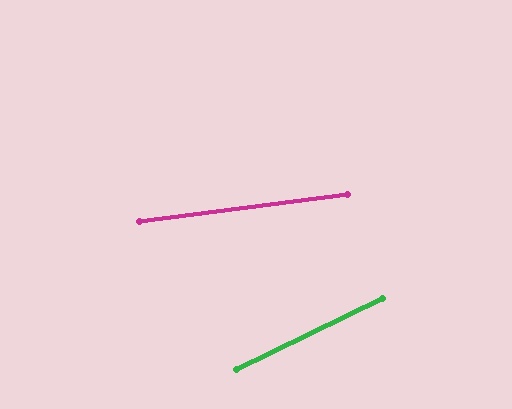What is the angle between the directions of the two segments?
Approximately 19 degrees.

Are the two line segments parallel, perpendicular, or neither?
Neither parallel nor perpendicular — they differ by about 19°.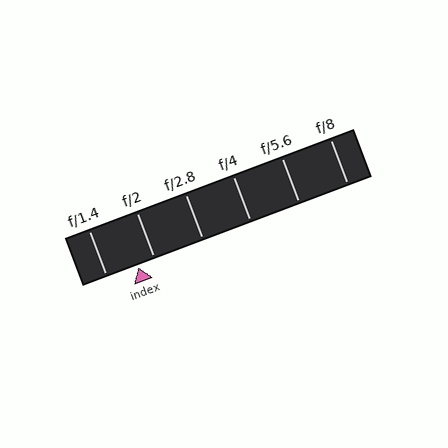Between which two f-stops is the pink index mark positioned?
The index mark is between f/1.4 and f/2.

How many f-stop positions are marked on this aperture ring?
There are 6 f-stop positions marked.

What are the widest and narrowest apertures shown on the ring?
The widest aperture shown is f/1.4 and the narrowest is f/8.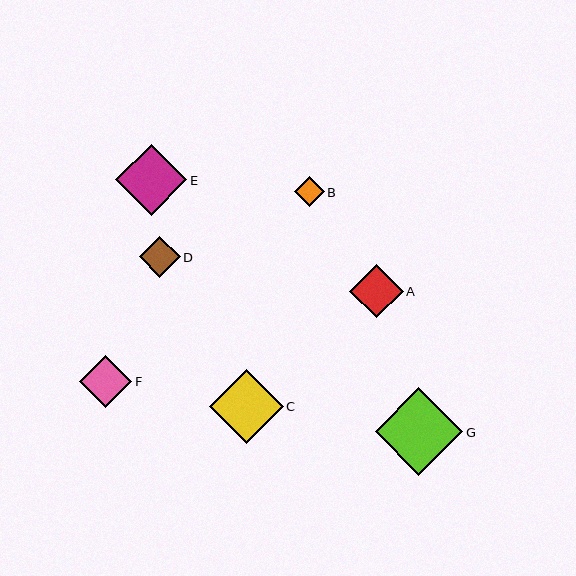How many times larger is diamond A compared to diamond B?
Diamond A is approximately 1.8 times the size of diamond B.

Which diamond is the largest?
Diamond G is the largest with a size of approximately 88 pixels.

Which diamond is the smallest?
Diamond B is the smallest with a size of approximately 30 pixels.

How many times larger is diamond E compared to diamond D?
Diamond E is approximately 1.7 times the size of diamond D.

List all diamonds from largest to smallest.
From largest to smallest: G, C, E, A, F, D, B.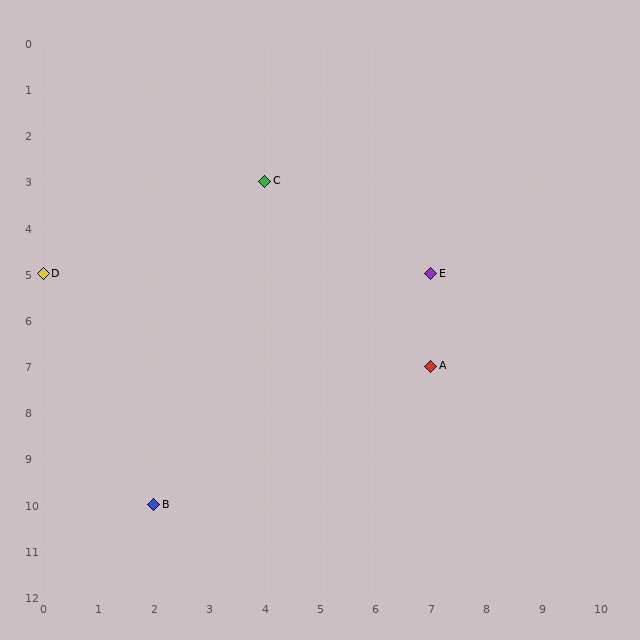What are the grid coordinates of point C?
Point C is at grid coordinates (4, 3).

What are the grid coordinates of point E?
Point E is at grid coordinates (7, 5).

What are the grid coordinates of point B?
Point B is at grid coordinates (2, 10).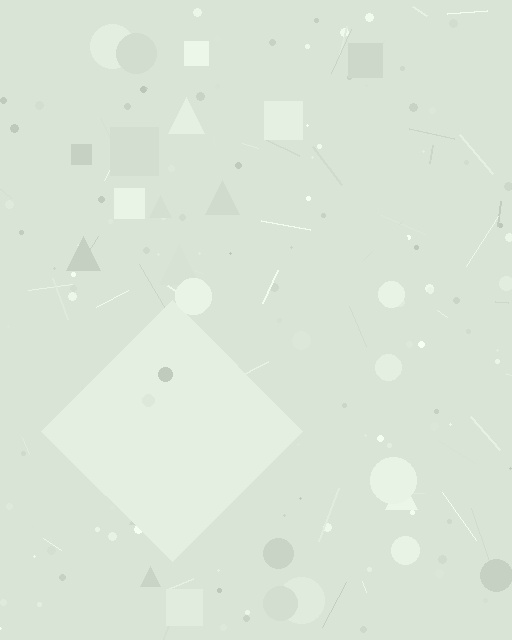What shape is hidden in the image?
A diamond is hidden in the image.